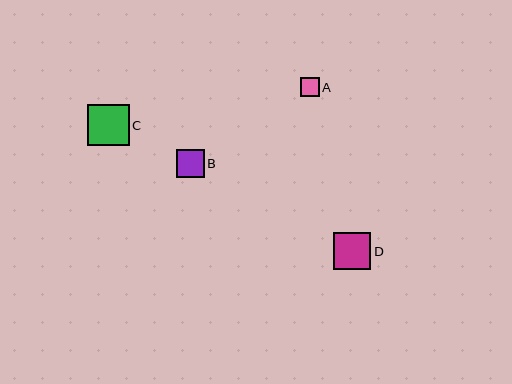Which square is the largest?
Square C is the largest with a size of approximately 41 pixels.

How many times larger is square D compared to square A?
Square D is approximately 2.0 times the size of square A.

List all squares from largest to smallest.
From largest to smallest: C, D, B, A.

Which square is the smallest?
Square A is the smallest with a size of approximately 18 pixels.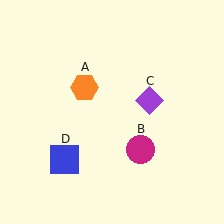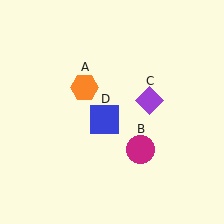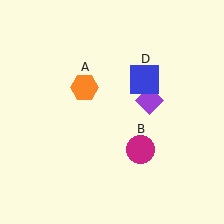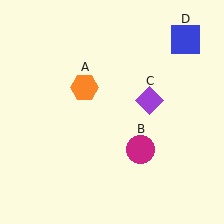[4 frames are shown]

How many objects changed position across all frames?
1 object changed position: blue square (object D).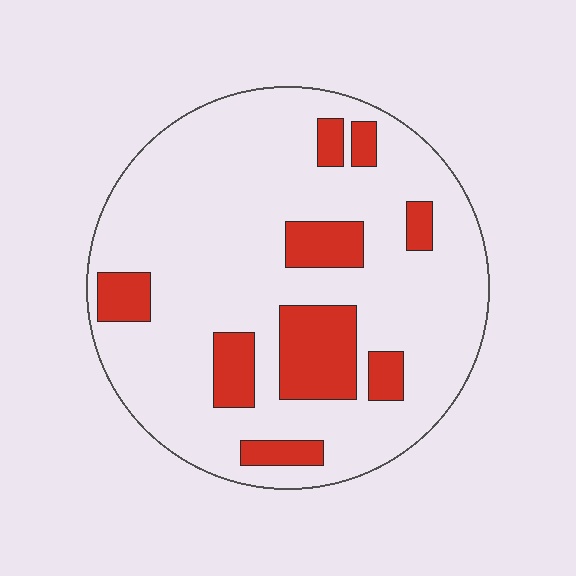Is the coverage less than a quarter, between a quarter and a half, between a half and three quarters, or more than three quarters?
Less than a quarter.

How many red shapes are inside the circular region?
9.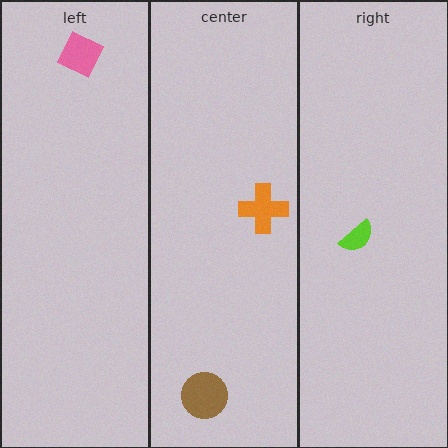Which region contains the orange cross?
The center region.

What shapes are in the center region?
The orange cross, the brown circle.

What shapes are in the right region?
The lime semicircle.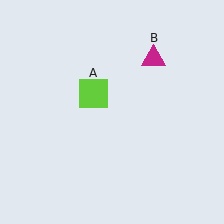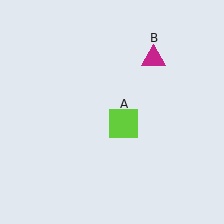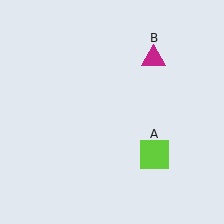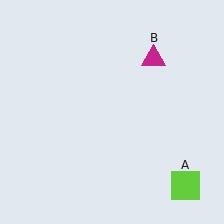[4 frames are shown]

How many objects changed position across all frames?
1 object changed position: lime square (object A).